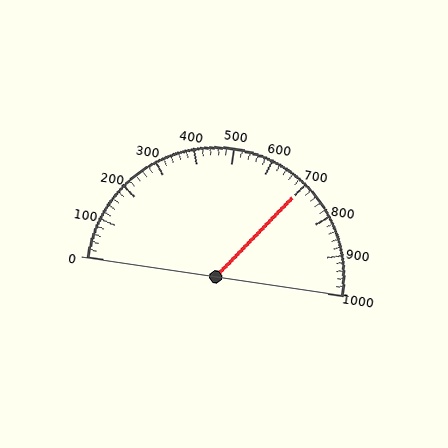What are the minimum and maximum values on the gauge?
The gauge ranges from 0 to 1000.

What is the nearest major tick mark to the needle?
The nearest major tick mark is 700.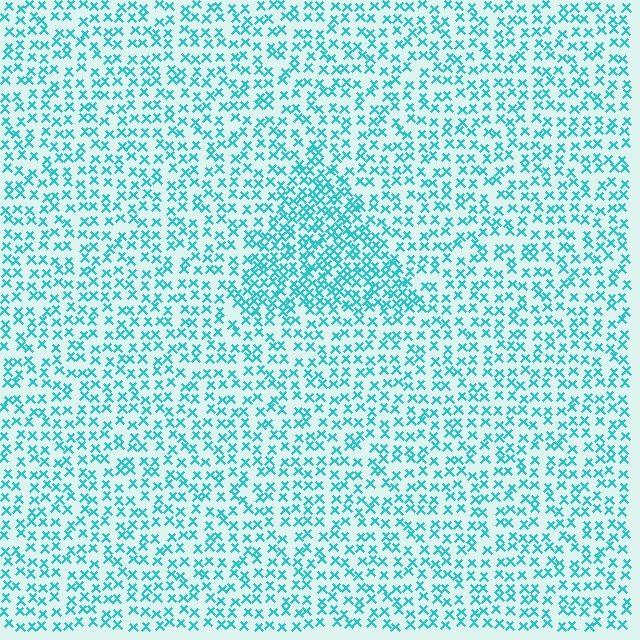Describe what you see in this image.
The image contains small cyan elements arranged at two different densities. A triangle-shaped region is visible where the elements are more densely packed than the surrounding area.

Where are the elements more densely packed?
The elements are more densely packed inside the triangle boundary.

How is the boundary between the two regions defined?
The boundary is defined by a change in element density (approximately 1.8x ratio). All elements are the same color, size, and shape.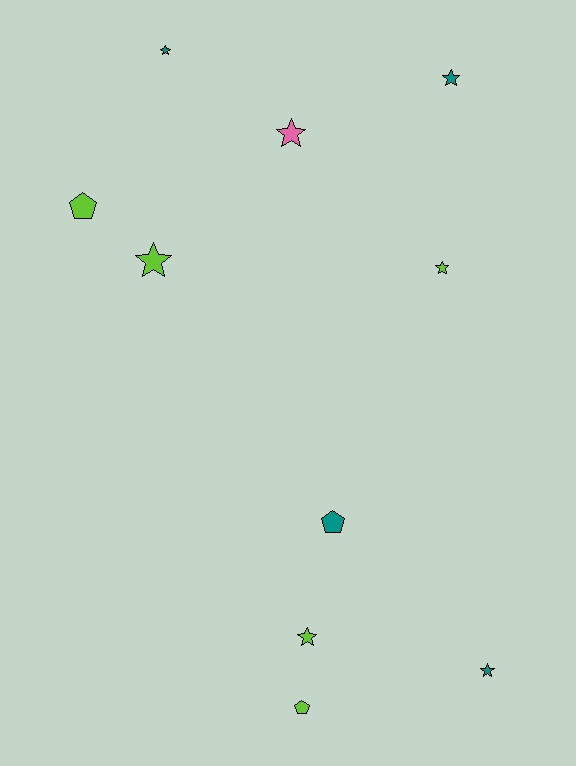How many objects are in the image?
There are 10 objects.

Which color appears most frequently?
Lime, with 5 objects.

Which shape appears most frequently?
Star, with 7 objects.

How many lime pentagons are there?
There are 2 lime pentagons.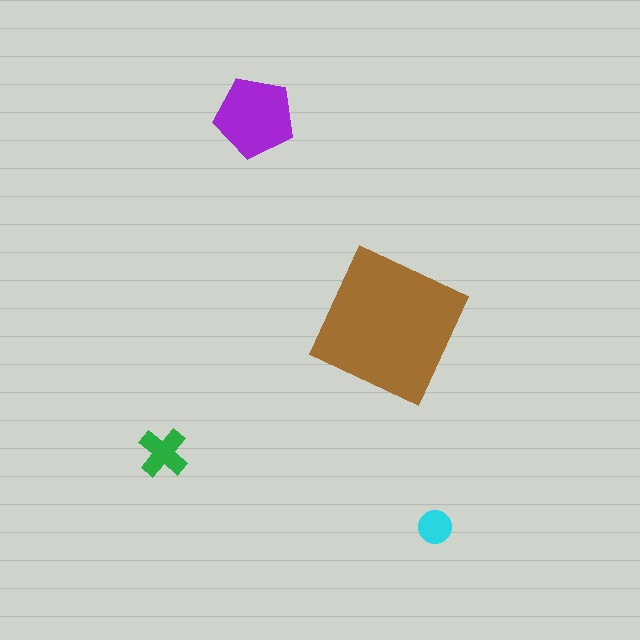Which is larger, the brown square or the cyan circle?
The brown square.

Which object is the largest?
The brown square.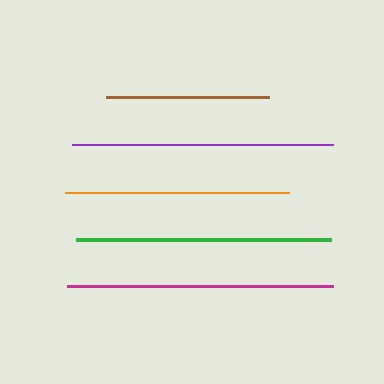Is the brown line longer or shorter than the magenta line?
The magenta line is longer than the brown line.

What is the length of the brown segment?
The brown segment is approximately 163 pixels long.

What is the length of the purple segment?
The purple segment is approximately 261 pixels long.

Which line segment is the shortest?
The brown line is the shortest at approximately 163 pixels.